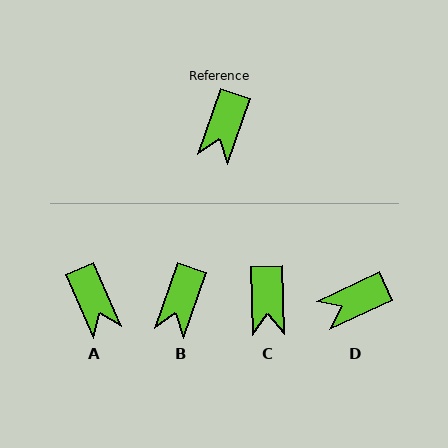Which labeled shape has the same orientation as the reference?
B.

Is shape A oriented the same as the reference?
No, it is off by about 43 degrees.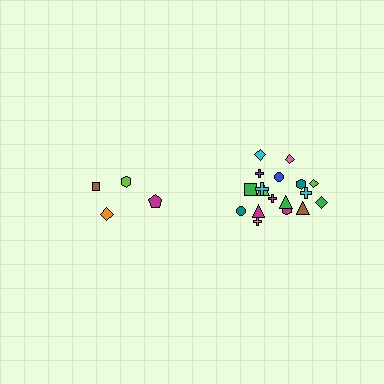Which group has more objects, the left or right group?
The right group.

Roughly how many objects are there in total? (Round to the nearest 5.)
Roughly 20 objects in total.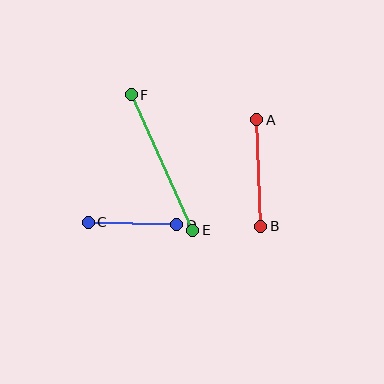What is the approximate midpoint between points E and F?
The midpoint is at approximately (162, 163) pixels.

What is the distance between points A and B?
The distance is approximately 106 pixels.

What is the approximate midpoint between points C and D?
The midpoint is at approximately (132, 223) pixels.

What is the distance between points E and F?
The distance is approximately 149 pixels.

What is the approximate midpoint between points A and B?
The midpoint is at approximately (259, 173) pixels.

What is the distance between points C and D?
The distance is approximately 89 pixels.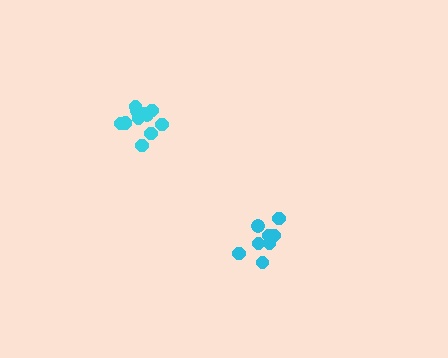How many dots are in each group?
Group 1: 12 dots, Group 2: 8 dots (20 total).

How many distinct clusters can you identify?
There are 2 distinct clusters.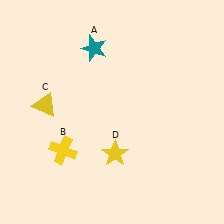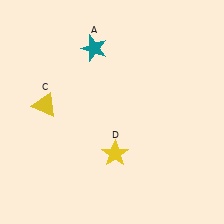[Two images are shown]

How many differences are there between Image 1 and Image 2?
There is 1 difference between the two images.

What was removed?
The yellow cross (B) was removed in Image 2.